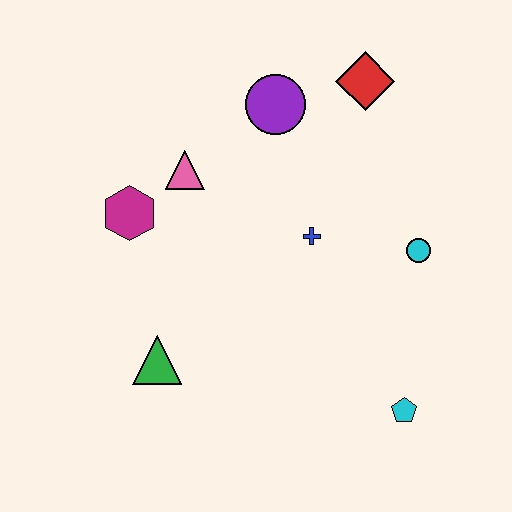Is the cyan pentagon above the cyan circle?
No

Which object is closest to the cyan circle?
The blue cross is closest to the cyan circle.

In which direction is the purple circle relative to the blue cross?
The purple circle is above the blue cross.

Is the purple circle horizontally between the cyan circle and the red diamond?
No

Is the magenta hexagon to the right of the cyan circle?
No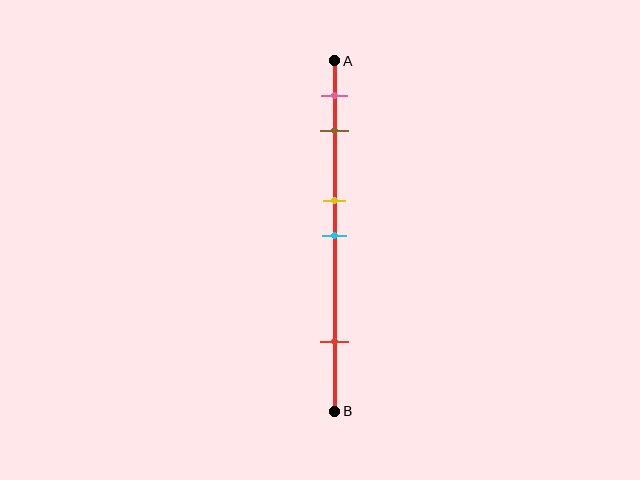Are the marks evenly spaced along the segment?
No, the marks are not evenly spaced.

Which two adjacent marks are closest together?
The yellow and cyan marks are the closest adjacent pair.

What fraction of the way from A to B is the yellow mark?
The yellow mark is approximately 40% (0.4) of the way from A to B.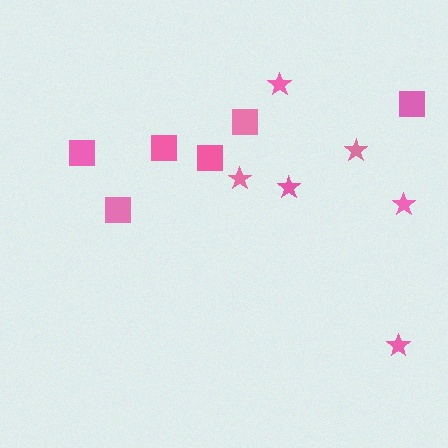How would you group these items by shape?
There are 2 groups: one group of squares (6) and one group of stars (6).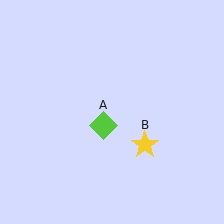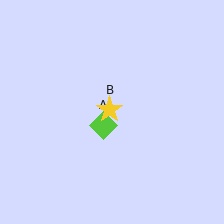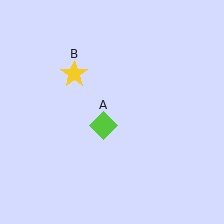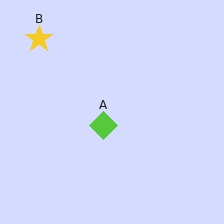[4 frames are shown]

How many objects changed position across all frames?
1 object changed position: yellow star (object B).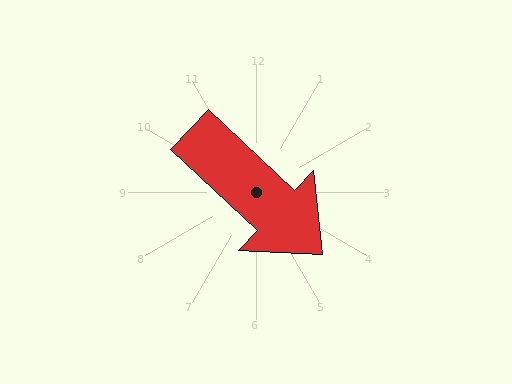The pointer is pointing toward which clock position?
Roughly 4 o'clock.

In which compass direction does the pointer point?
Southeast.